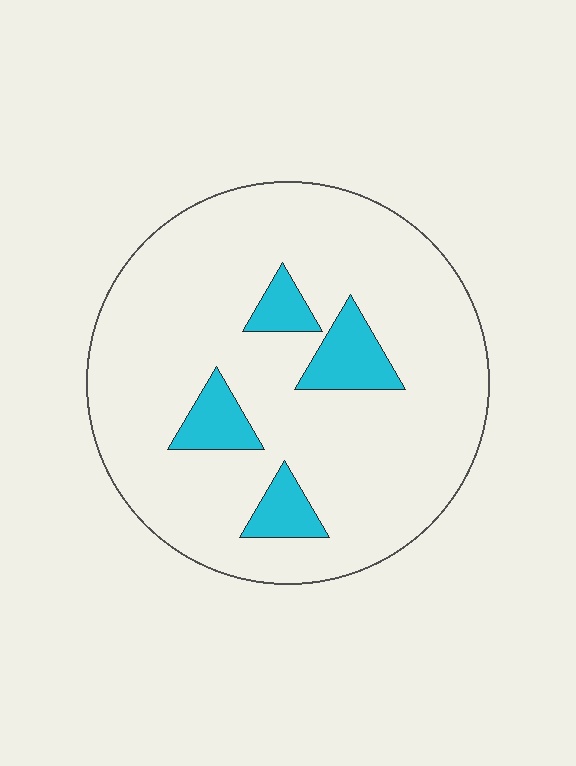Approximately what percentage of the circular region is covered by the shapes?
Approximately 15%.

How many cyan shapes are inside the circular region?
4.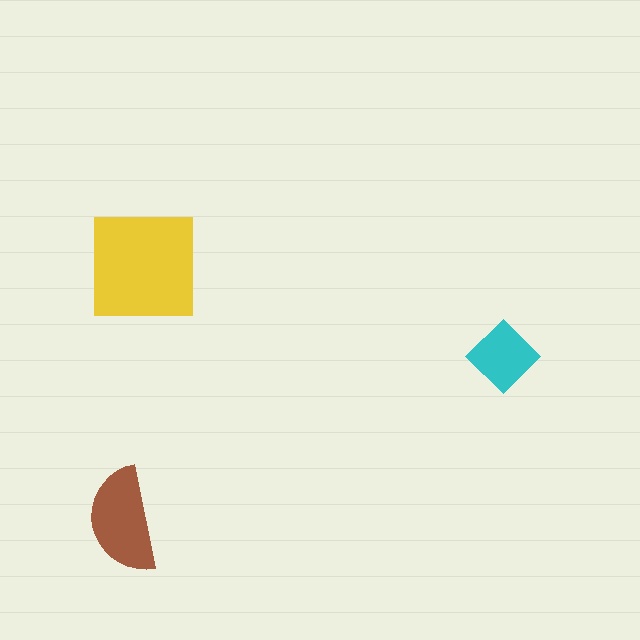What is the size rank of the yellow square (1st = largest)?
1st.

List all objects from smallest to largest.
The cyan diamond, the brown semicircle, the yellow square.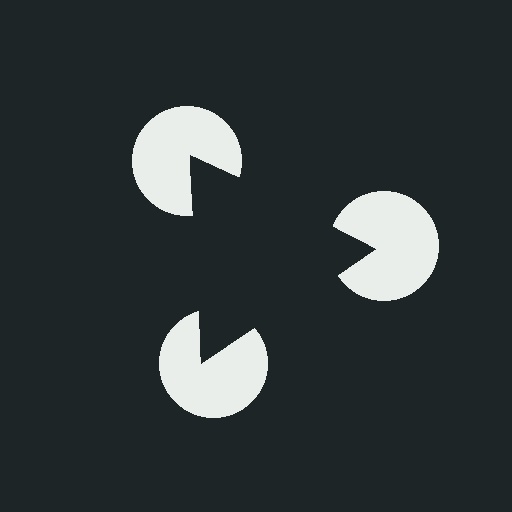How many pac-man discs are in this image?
There are 3 — one at each vertex of the illusory triangle.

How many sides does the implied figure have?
3 sides.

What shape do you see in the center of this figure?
An illusory triangle — its edges are inferred from the aligned wedge cuts in the pac-man discs, not physically drawn.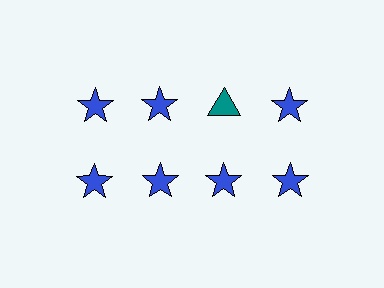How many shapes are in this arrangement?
There are 8 shapes arranged in a grid pattern.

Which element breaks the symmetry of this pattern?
The teal triangle in the top row, center column breaks the symmetry. All other shapes are blue stars.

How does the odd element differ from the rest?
It differs in both color (teal instead of blue) and shape (triangle instead of star).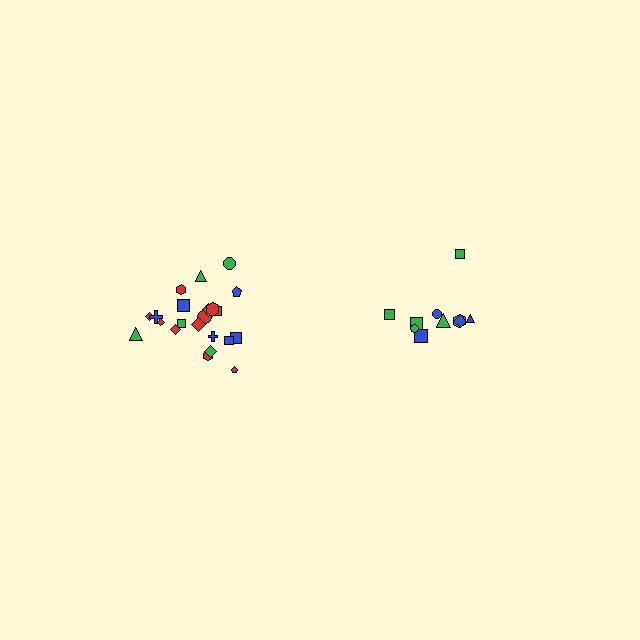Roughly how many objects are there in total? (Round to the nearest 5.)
Roughly 30 objects in total.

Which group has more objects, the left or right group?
The left group.